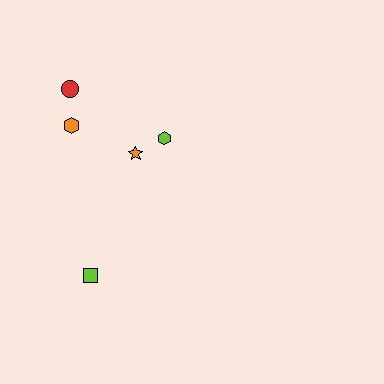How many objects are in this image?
There are 5 objects.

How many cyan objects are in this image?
There are no cyan objects.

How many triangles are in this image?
There are no triangles.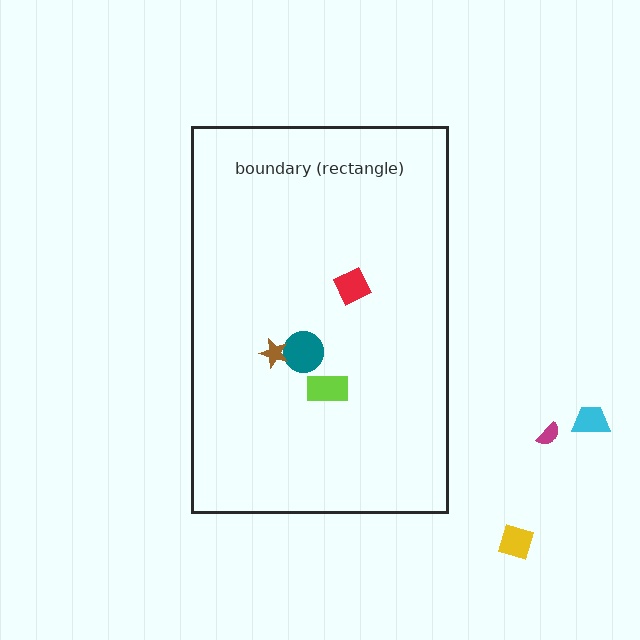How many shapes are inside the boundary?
4 inside, 3 outside.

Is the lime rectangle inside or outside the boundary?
Inside.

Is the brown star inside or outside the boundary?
Inside.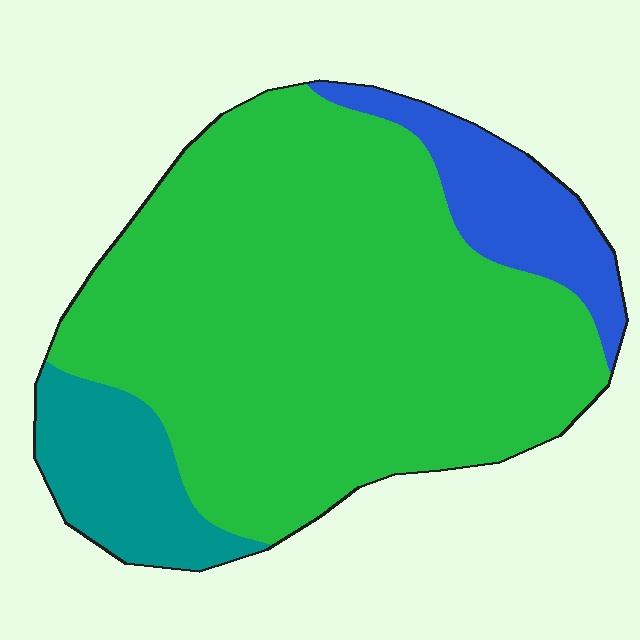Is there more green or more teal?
Green.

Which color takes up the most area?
Green, at roughly 75%.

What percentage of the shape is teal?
Teal covers 12% of the shape.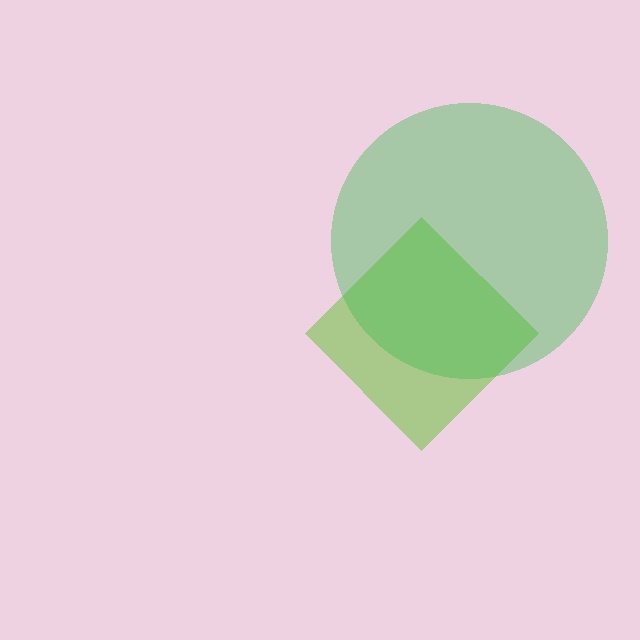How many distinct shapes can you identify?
There are 2 distinct shapes: a lime diamond, a green circle.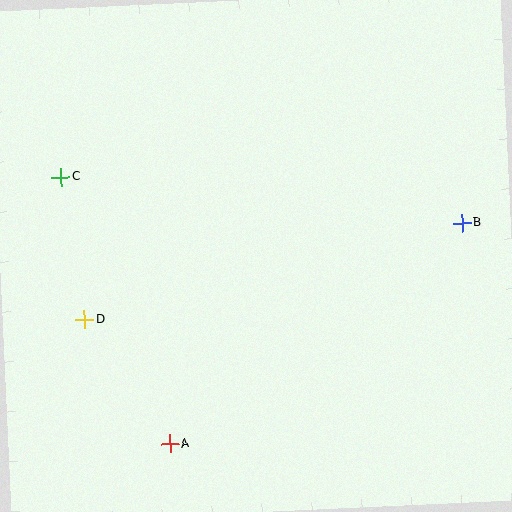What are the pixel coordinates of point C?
Point C is at (61, 177).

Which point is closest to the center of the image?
Point D at (85, 320) is closest to the center.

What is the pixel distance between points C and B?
The distance between C and B is 404 pixels.